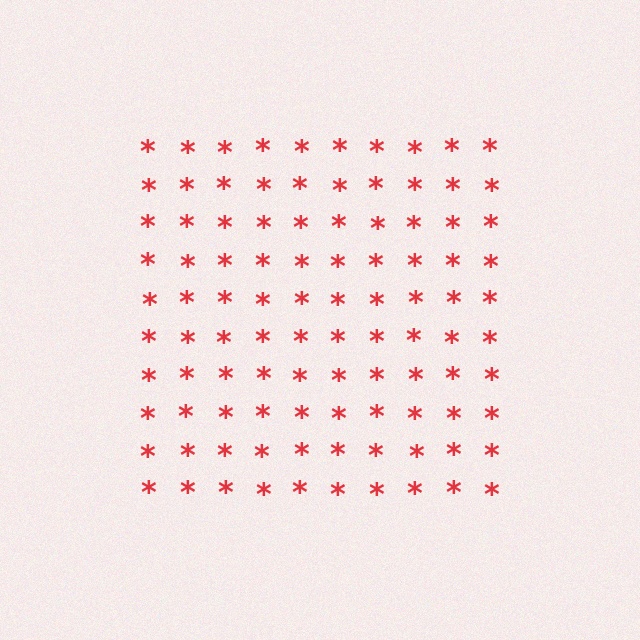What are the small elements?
The small elements are asterisks.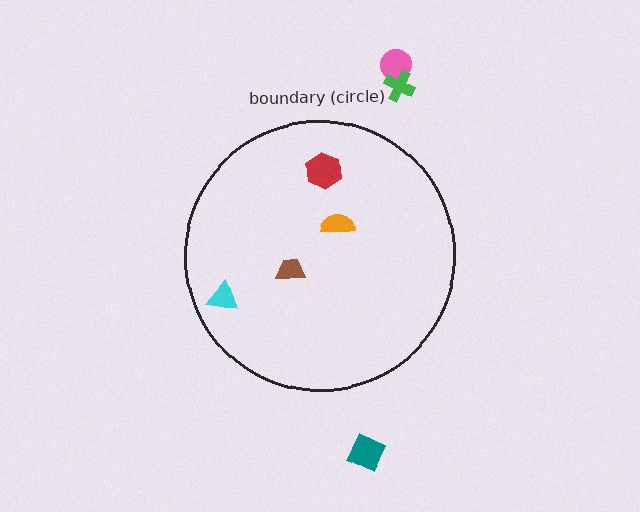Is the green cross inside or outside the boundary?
Outside.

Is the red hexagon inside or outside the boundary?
Inside.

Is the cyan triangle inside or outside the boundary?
Inside.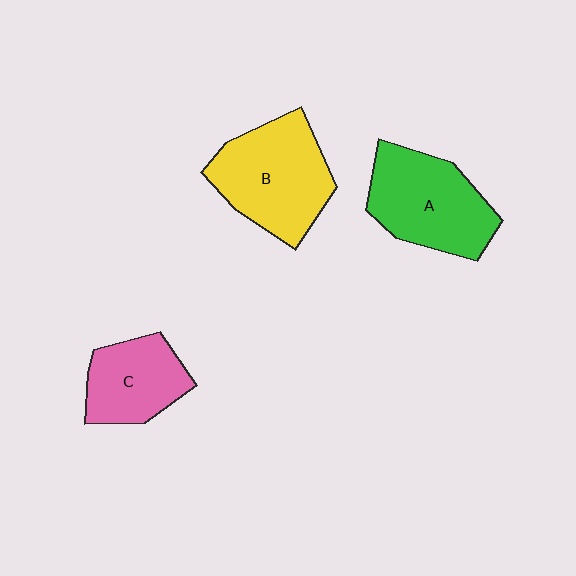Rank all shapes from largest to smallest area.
From largest to smallest: B (yellow), A (green), C (pink).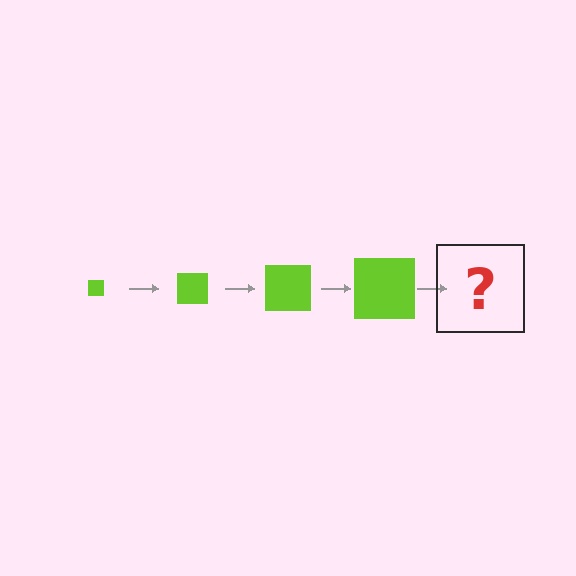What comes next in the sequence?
The next element should be a lime square, larger than the previous one.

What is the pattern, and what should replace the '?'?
The pattern is that the square gets progressively larger each step. The '?' should be a lime square, larger than the previous one.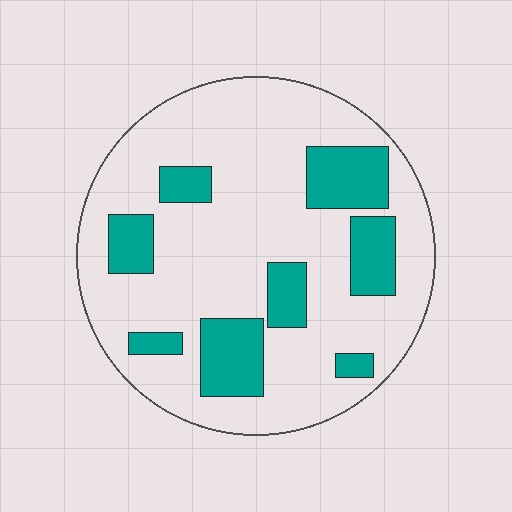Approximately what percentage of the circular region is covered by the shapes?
Approximately 25%.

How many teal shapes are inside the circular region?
8.